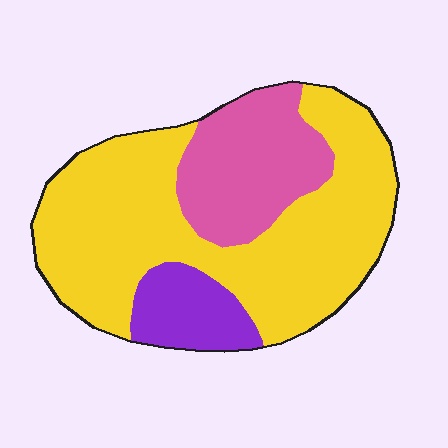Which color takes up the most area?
Yellow, at roughly 65%.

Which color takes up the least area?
Purple, at roughly 10%.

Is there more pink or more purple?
Pink.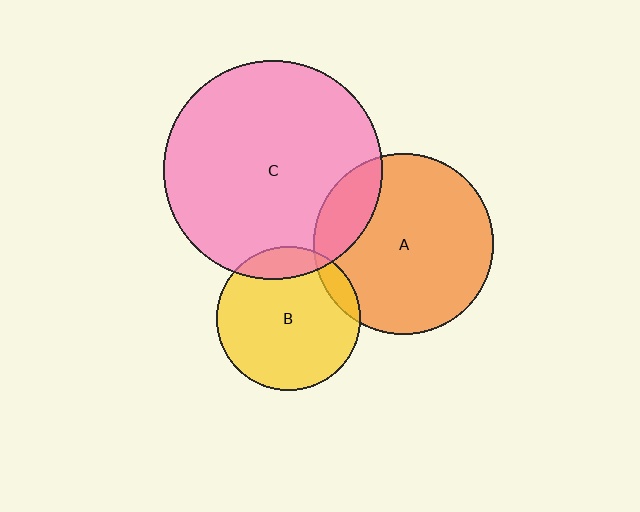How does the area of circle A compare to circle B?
Approximately 1.6 times.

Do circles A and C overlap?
Yes.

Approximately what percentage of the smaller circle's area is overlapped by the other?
Approximately 15%.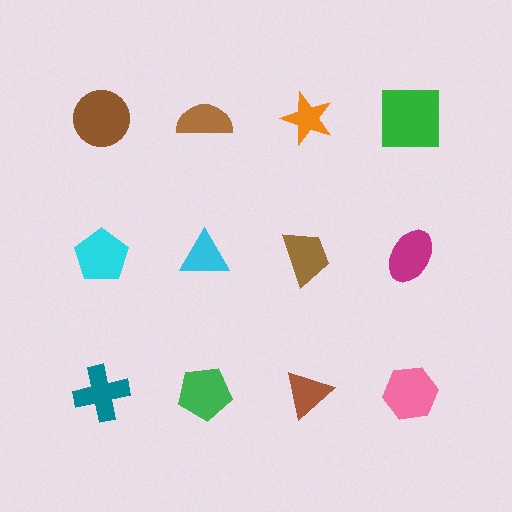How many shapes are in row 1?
4 shapes.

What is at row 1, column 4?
A green square.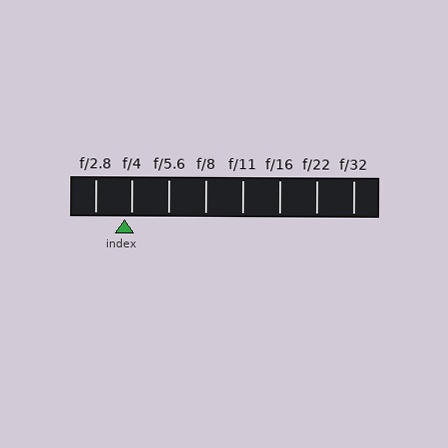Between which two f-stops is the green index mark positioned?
The index mark is between f/2.8 and f/4.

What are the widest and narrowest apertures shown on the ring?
The widest aperture shown is f/2.8 and the narrowest is f/32.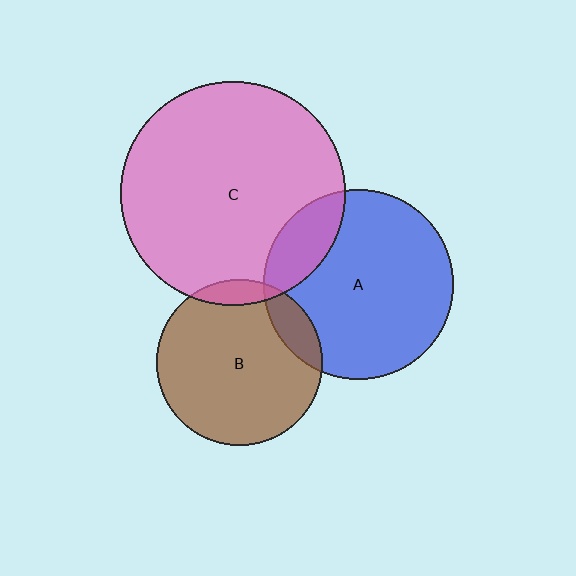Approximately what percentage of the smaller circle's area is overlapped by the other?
Approximately 10%.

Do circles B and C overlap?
Yes.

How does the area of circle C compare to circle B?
Approximately 1.8 times.